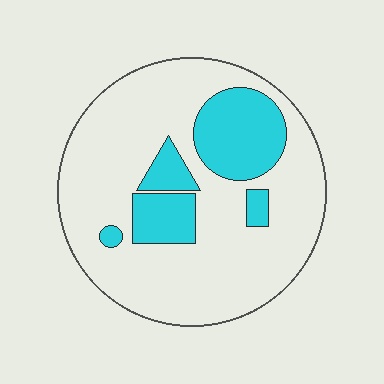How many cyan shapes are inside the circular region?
5.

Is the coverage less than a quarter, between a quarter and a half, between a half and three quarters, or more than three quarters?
Less than a quarter.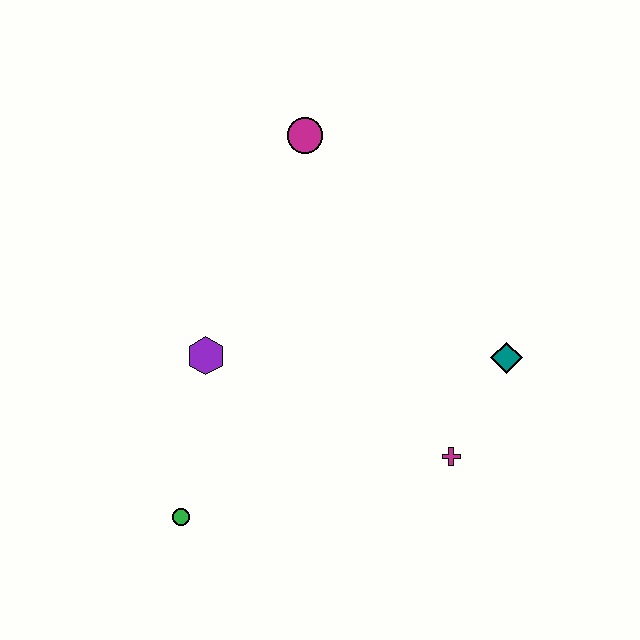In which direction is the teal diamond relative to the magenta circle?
The teal diamond is below the magenta circle.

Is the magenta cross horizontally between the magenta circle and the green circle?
No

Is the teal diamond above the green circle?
Yes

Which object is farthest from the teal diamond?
The green circle is farthest from the teal diamond.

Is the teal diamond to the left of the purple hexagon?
No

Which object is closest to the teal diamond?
The magenta cross is closest to the teal diamond.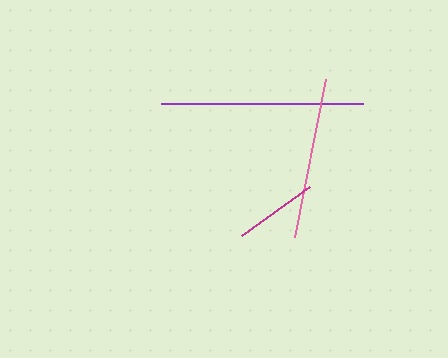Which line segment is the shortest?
The magenta line is the shortest at approximately 84 pixels.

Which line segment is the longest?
The purple line is the longest at approximately 202 pixels.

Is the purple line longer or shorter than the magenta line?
The purple line is longer than the magenta line.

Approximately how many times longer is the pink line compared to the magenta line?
The pink line is approximately 1.9 times the length of the magenta line.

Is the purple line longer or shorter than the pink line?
The purple line is longer than the pink line.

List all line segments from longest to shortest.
From longest to shortest: purple, pink, magenta.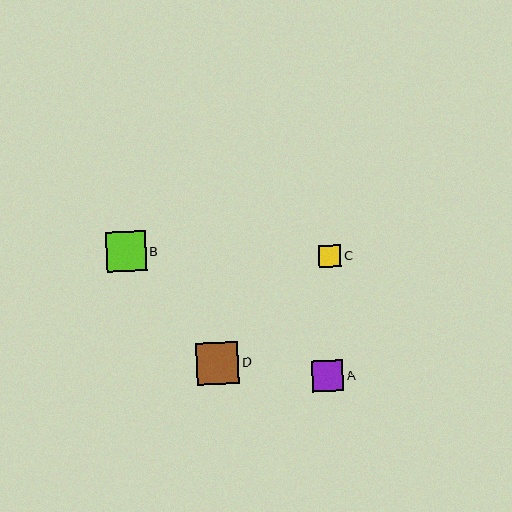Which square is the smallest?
Square C is the smallest with a size of approximately 22 pixels.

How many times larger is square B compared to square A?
Square B is approximately 1.3 times the size of square A.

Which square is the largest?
Square D is the largest with a size of approximately 42 pixels.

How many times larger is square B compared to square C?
Square B is approximately 1.8 times the size of square C.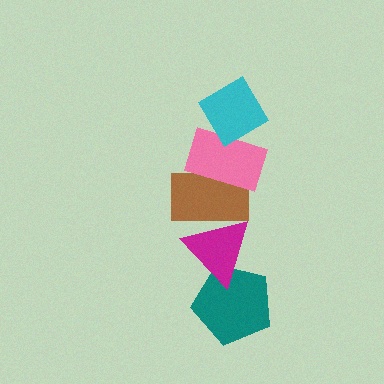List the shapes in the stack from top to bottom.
From top to bottom: the cyan diamond, the pink rectangle, the brown rectangle, the magenta triangle, the teal pentagon.